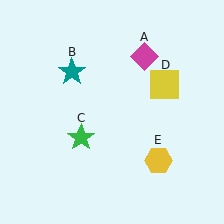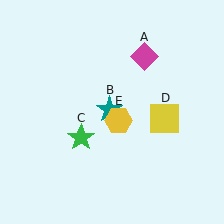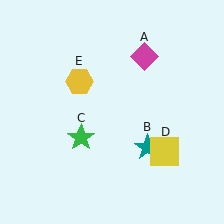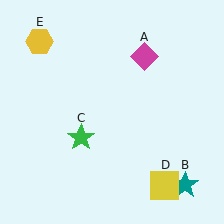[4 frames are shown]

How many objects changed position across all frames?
3 objects changed position: teal star (object B), yellow square (object D), yellow hexagon (object E).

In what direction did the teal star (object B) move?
The teal star (object B) moved down and to the right.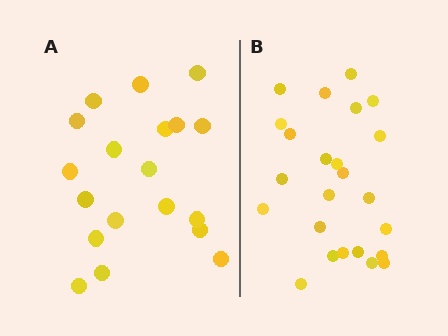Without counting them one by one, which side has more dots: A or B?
Region B (the right region) has more dots.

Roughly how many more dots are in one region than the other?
Region B has about 5 more dots than region A.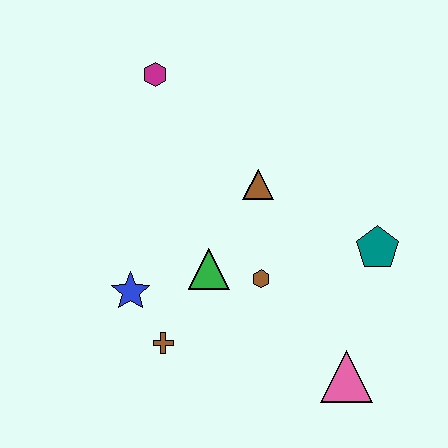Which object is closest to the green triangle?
The brown hexagon is closest to the green triangle.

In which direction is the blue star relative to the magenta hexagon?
The blue star is below the magenta hexagon.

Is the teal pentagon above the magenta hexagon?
No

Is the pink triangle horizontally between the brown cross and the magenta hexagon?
No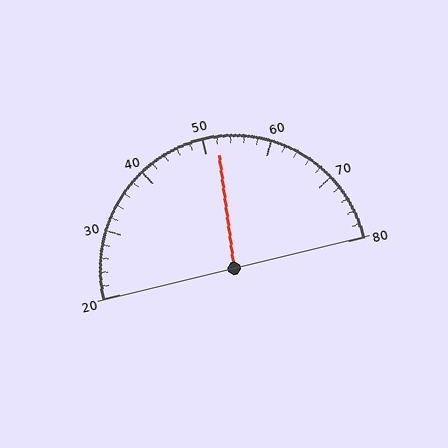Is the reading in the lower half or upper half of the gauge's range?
The reading is in the upper half of the range (20 to 80).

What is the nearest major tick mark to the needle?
The nearest major tick mark is 50.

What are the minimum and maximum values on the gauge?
The gauge ranges from 20 to 80.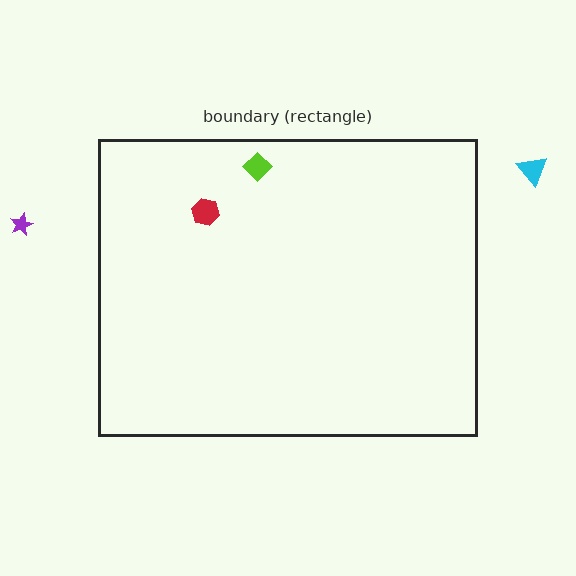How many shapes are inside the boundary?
2 inside, 2 outside.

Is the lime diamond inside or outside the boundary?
Inside.